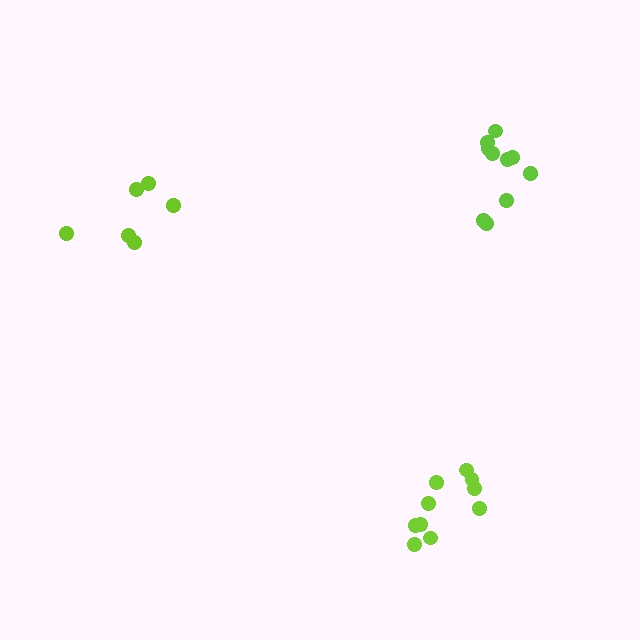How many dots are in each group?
Group 1: 10 dots, Group 2: 10 dots, Group 3: 6 dots (26 total).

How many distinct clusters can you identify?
There are 3 distinct clusters.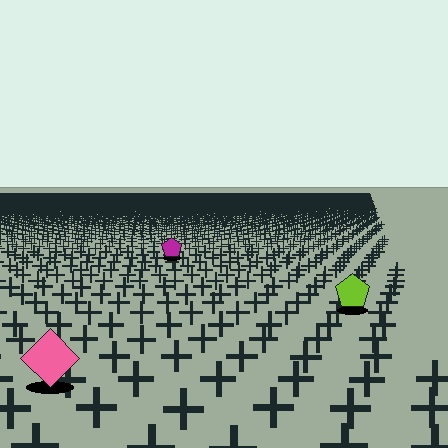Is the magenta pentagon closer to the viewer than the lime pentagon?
No. The lime pentagon is closer — you can tell from the texture gradient: the ground texture is coarser near it.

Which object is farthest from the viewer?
The magenta pentagon is farthest from the viewer. It appears smaller and the ground texture around it is denser.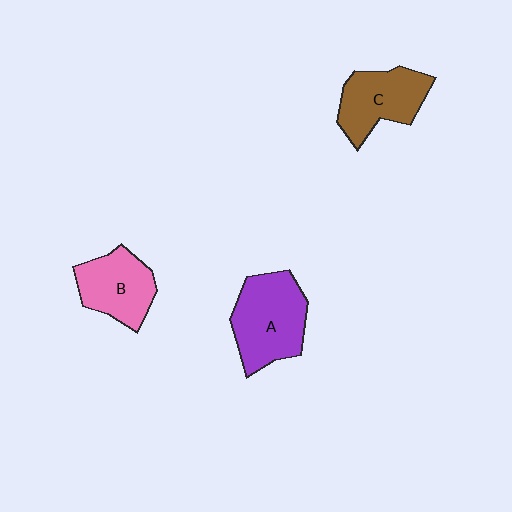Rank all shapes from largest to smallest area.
From largest to smallest: A (purple), C (brown), B (pink).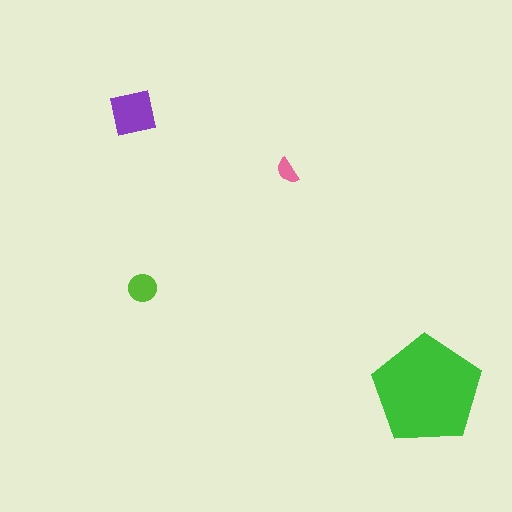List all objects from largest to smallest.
The green pentagon, the purple square, the lime circle, the pink semicircle.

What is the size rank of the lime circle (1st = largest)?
3rd.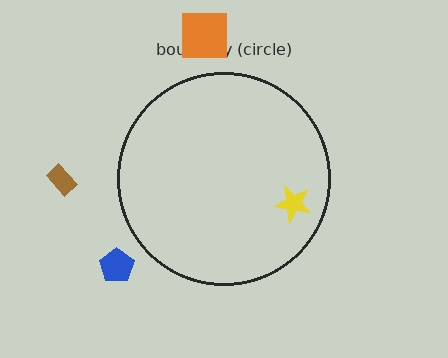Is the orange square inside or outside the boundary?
Outside.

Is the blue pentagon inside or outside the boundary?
Outside.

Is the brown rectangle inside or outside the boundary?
Outside.